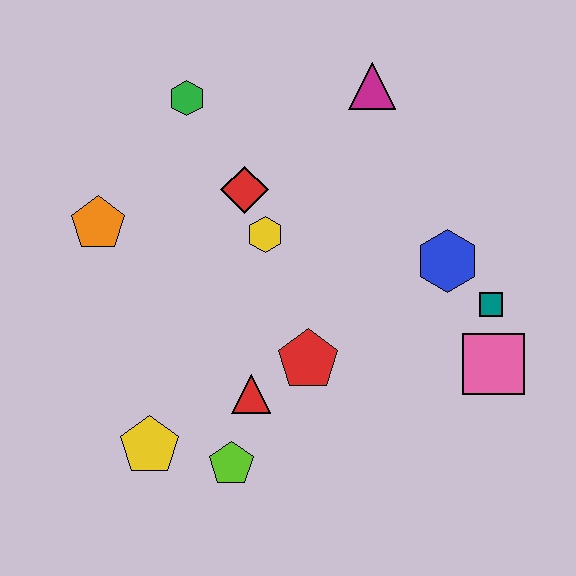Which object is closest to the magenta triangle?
The red diamond is closest to the magenta triangle.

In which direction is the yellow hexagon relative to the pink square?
The yellow hexagon is to the left of the pink square.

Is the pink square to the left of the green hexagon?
No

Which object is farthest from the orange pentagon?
The pink square is farthest from the orange pentagon.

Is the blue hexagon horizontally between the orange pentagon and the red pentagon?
No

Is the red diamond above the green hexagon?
No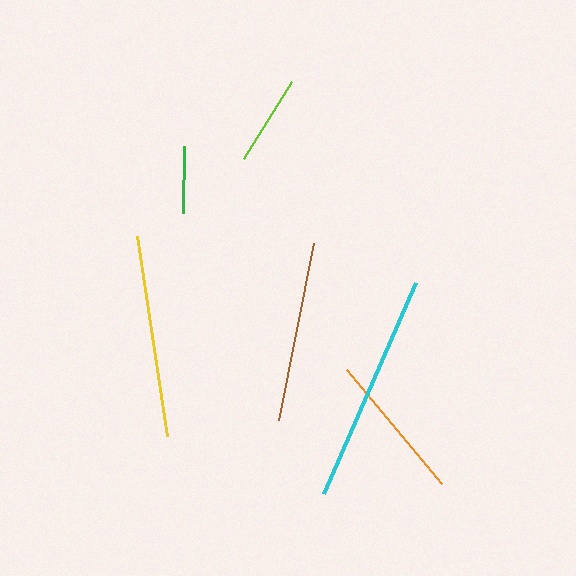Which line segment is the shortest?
The green line is the shortest at approximately 67 pixels.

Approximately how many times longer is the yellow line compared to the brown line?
The yellow line is approximately 1.1 times the length of the brown line.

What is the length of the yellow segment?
The yellow segment is approximately 202 pixels long.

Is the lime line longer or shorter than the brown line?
The brown line is longer than the lime line.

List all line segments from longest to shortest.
From longest to shortest: cyan, yellow, brown, orange, lime, green.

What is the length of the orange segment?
The orange segment is approximately 148 pixels long.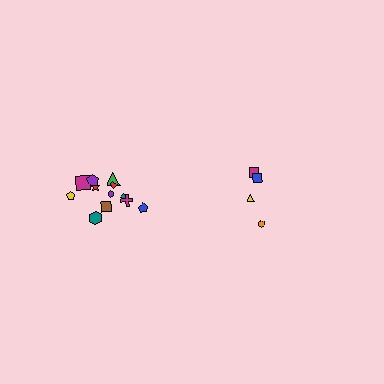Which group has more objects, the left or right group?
The left group.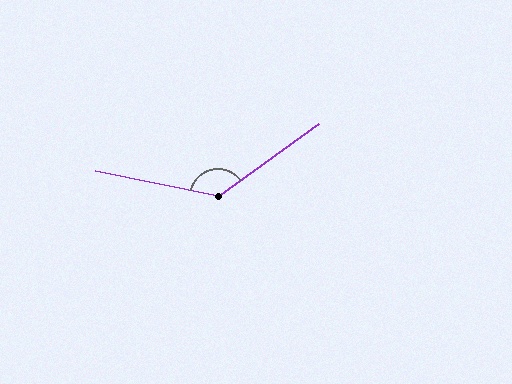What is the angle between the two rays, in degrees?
Approximately 132 degrees.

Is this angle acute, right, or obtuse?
It is obtuse.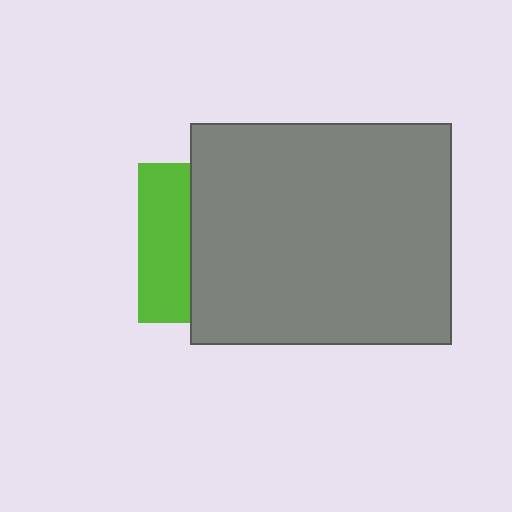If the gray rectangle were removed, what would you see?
You would see the complete lime square.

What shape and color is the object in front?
The object in front is a gray rectangle.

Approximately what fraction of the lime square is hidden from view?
Roughly 68% of the lime square is hidden behind the gray rectangle.